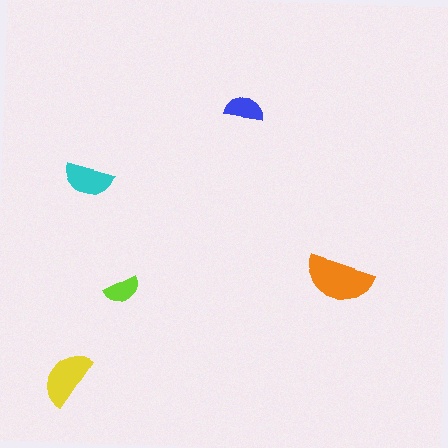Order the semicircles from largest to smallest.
the orange one, the yellow one, the cyan one, the blue one, the lime one.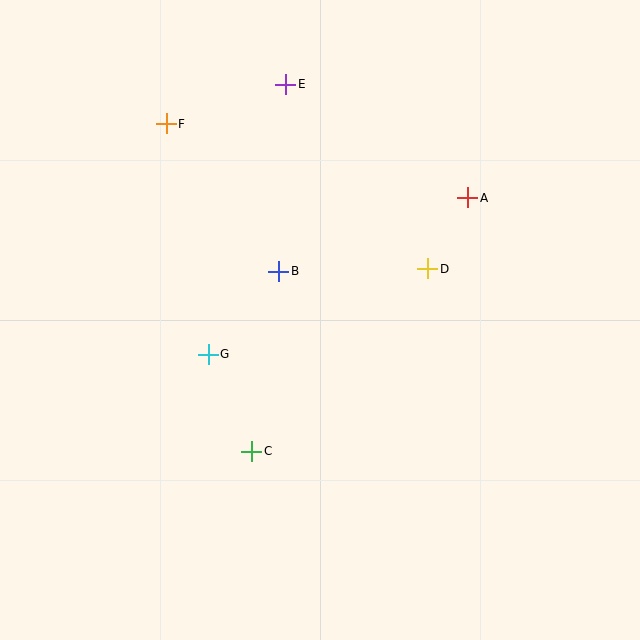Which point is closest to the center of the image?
Point B at (279, 271) is closest to the center.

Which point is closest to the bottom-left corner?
Point C is closest to the bottom-left corner.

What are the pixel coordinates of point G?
Point G is at (208, 354).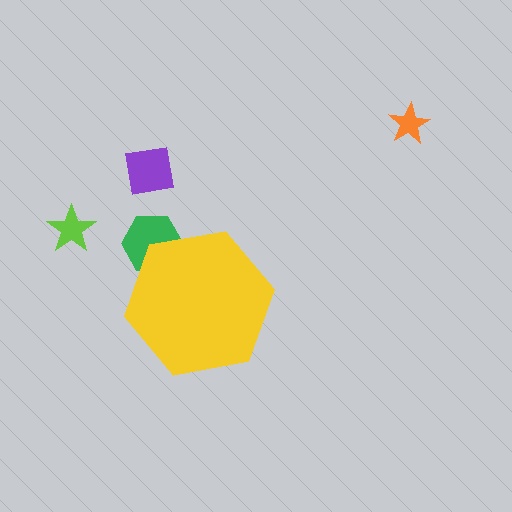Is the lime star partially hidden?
No, the lime star is fully visible.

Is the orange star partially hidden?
No, the orange star is fully visible.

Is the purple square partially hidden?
No, the purple square is fully visible.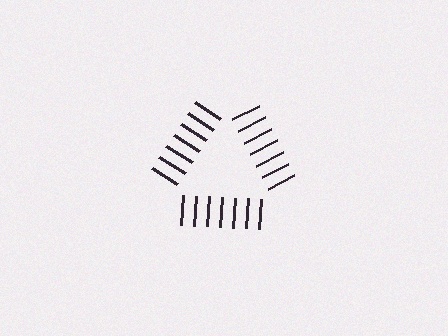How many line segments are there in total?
21 — 7 along each of the 3 edges.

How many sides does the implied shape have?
3 sides — the line-ends trace a triangle.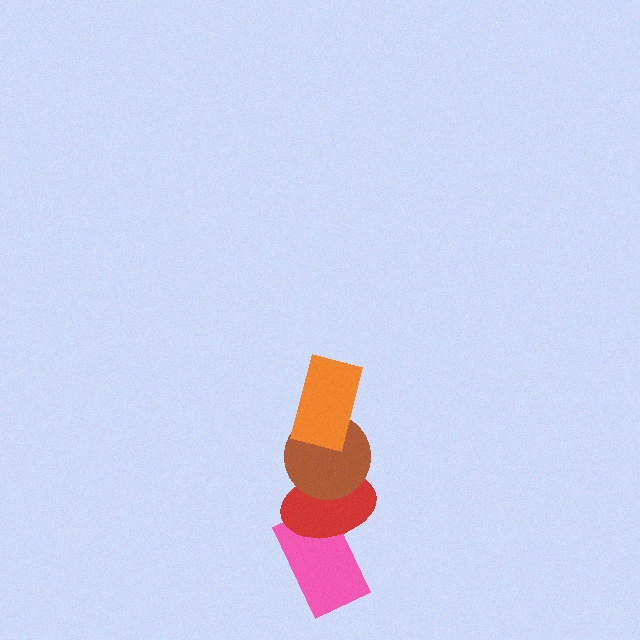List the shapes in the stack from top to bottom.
From top to bottom: the orange rectangle, the brown circle, the red ellipse, the pink rectangle.